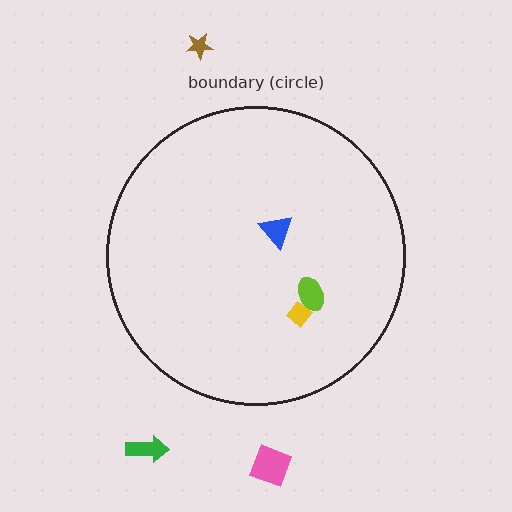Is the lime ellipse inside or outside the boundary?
Inside.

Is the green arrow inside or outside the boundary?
Outside.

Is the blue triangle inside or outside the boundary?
Inside.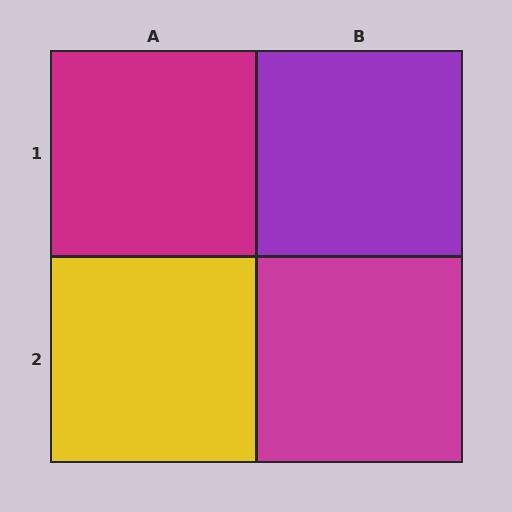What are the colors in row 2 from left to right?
Yellow, magenta.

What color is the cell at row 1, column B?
Purple.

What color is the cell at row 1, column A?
Magenta.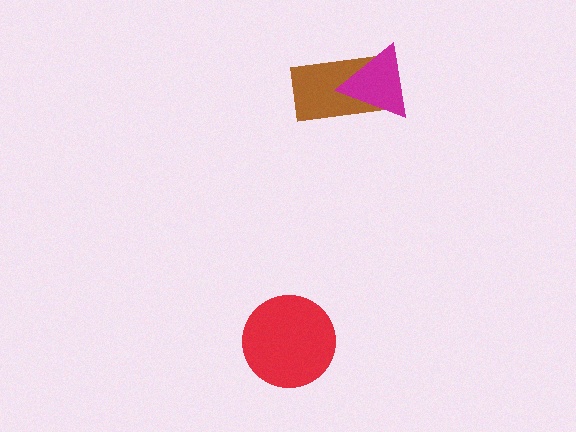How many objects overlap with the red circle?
0 objects overlap with the red circle.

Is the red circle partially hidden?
No, no other shape covers it.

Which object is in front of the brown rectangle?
The magenta triangle is in front of the brown rectangle.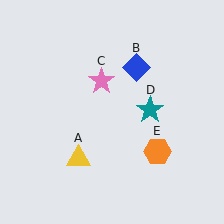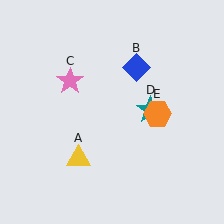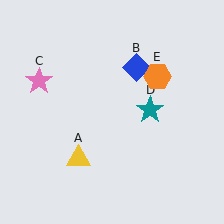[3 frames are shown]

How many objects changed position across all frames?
2 objects changed position: pink star (object C), orange hexagon (object E).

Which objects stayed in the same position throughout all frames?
Yellow triangle (object A) and blue diamond (object B) and teal star (object D) remained stationary.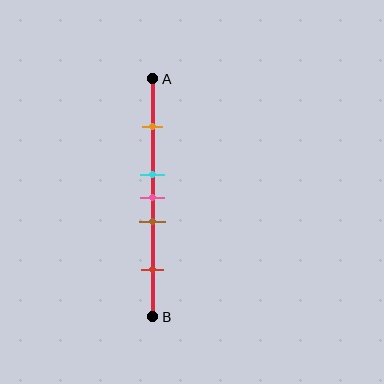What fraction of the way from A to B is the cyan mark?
The cyan mark is approximately 40% (0.4) of the way from A to B.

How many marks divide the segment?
There are 5 marks dividing the segment.